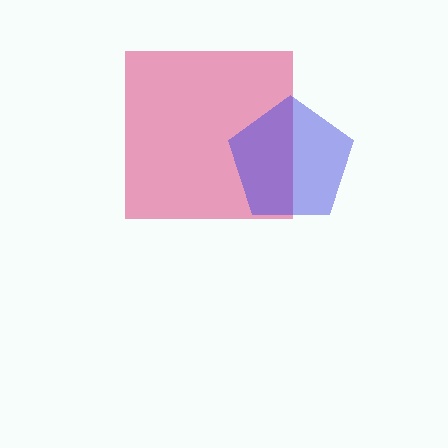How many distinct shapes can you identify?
There are 2 distinct shapes: a pink square, a blue pentagon.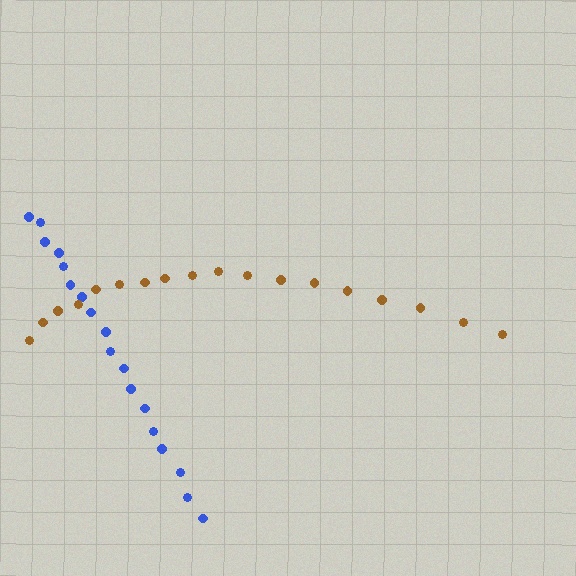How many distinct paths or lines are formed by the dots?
There are 2 distinct paths.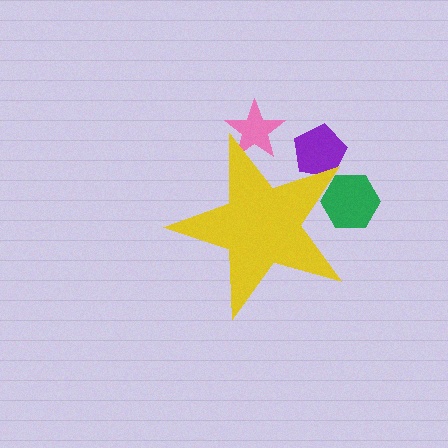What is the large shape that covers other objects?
A yellow star.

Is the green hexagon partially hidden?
Yes, the green hexagon is partially hidden behind the yellow star.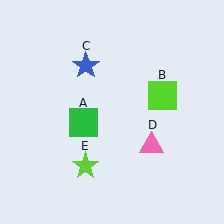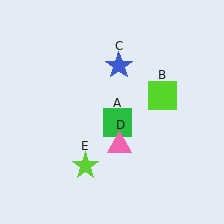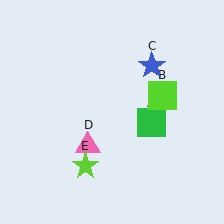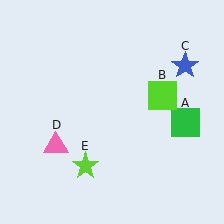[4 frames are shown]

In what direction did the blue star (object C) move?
The blue star (object C) moved right.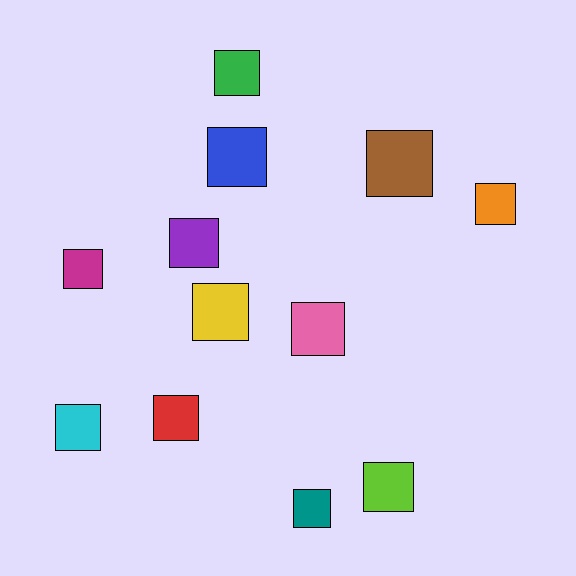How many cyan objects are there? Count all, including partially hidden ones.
There is 1 cyan object.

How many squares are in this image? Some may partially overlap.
There are 12 squares.